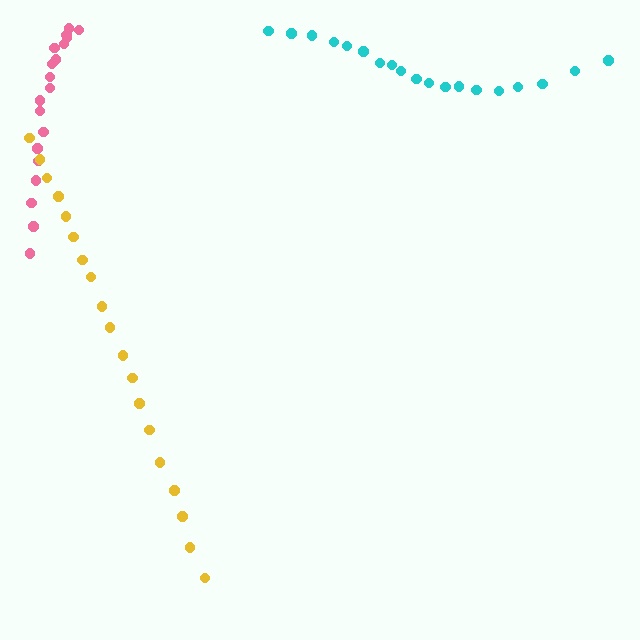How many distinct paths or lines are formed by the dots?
There are 3 distinct paths.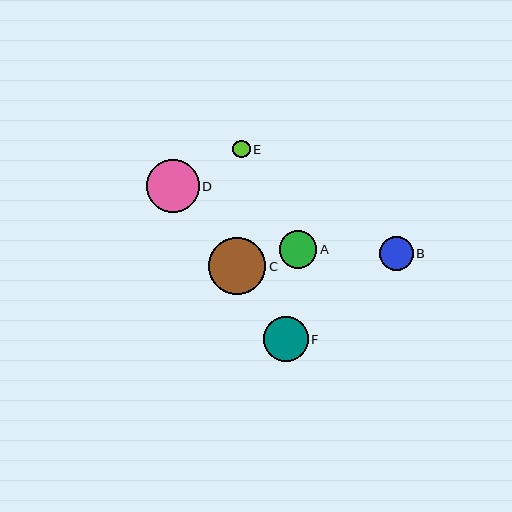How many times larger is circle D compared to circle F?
Circle D is approximately 1.2 times the size of circle F.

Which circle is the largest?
Circle C is the largest with a size of approximately 57 pixels.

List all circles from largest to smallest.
From largest to smallest: C, D, F, A, B, E.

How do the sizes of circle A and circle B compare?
Circle A and circle B are approximately the same size.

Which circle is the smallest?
Circle E is the smallest with a size of approximately 18 pixels.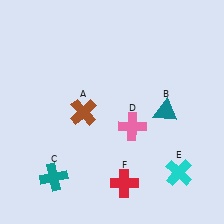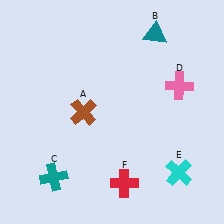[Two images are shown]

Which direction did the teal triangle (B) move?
The teal triangle (B) moved up.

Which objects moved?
The objects that moved are: the teal triangle (B), the pink cross (D).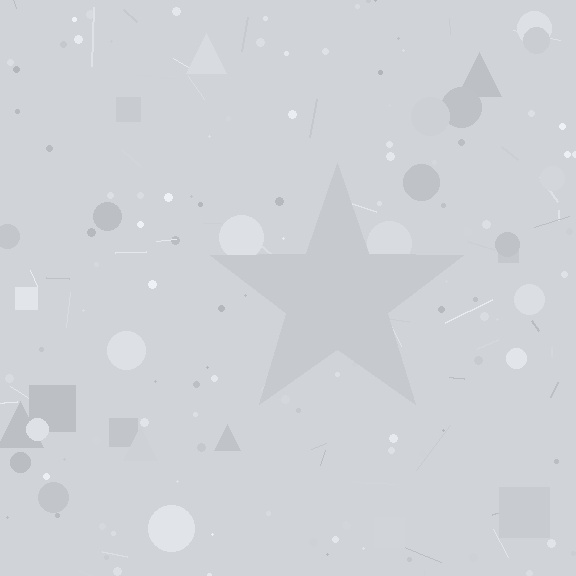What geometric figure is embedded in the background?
A star is embedded in the background.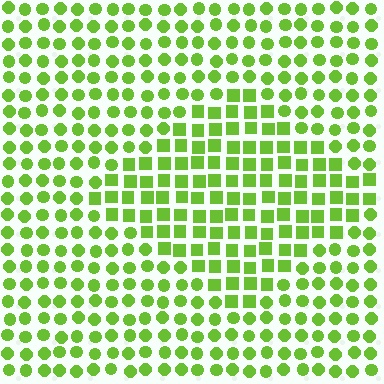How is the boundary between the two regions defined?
The boundary is defined by a change in element shape: squares inside vs. circles outside. All elements share the same color and spacing.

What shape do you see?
I see a diamond.